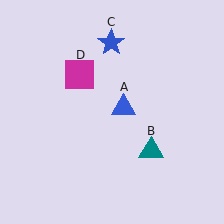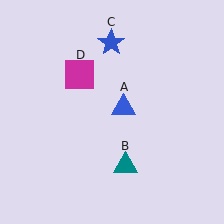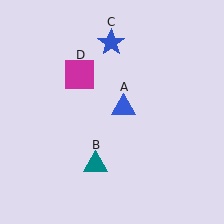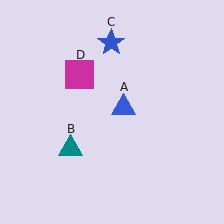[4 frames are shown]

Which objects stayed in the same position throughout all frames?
Blue triangle (object A) and blue star (object C) and magenta square (object D) remained stationary.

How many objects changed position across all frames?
1 object changed position: teal triangle (object B).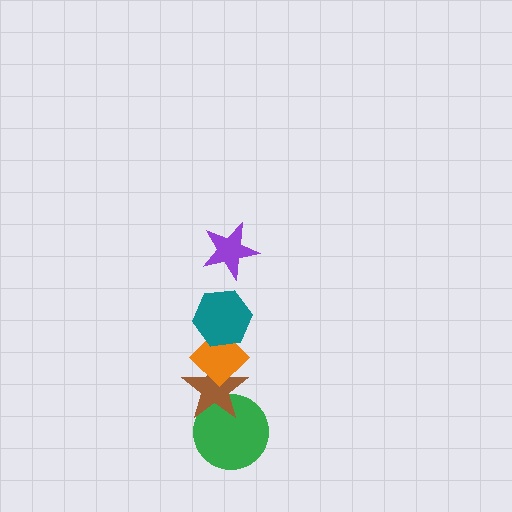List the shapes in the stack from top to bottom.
From top to bottom: the purple star, the teal hexagon, the orange diamond, the brown star, the green circle.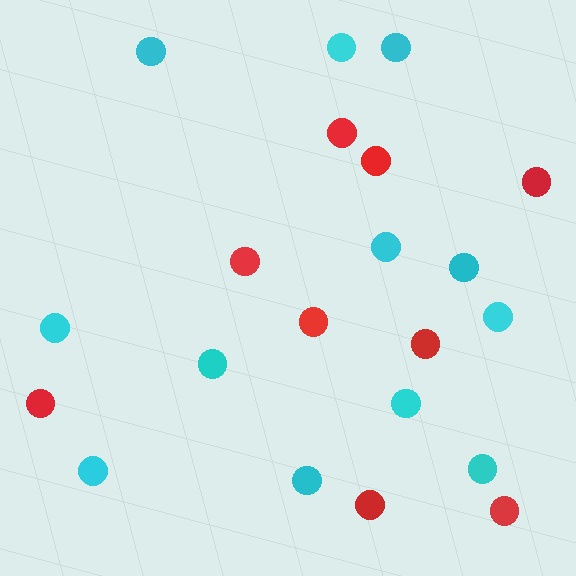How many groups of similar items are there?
There are 2 groups: one group of red circles (9) and one group of cyan circles (12).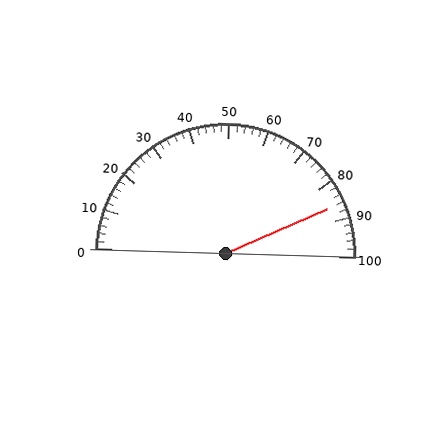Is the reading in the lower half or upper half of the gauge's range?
The reading is in the upper half of the range (0 to 100).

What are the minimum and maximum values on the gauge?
The gauge ranges from 0 to 100.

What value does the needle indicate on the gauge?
The needle indicates approximately 86.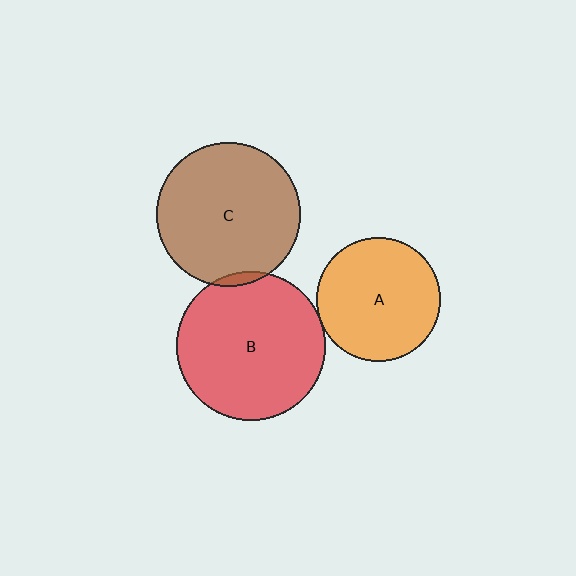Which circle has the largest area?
Circle B (red).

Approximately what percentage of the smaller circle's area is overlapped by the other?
Approximately 5%.